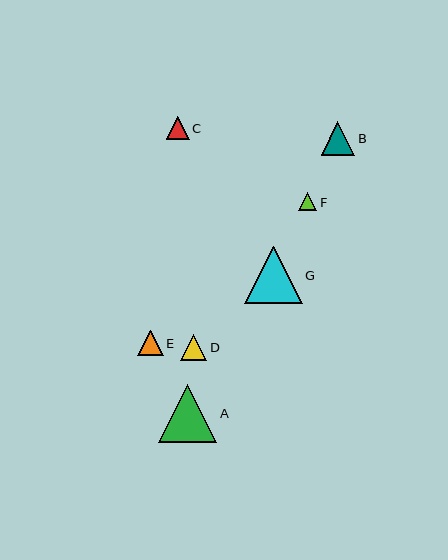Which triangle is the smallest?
Triangle F is the smallest with a size of approximately 19 pixels.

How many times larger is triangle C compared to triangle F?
Triangle C is approximately 1.2 times the size of triangle F.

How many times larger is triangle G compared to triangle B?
Triangle G is approximately 1.7 times the size of triangle B.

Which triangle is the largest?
Triangle A is the largest with a size of approximately 58 pixels.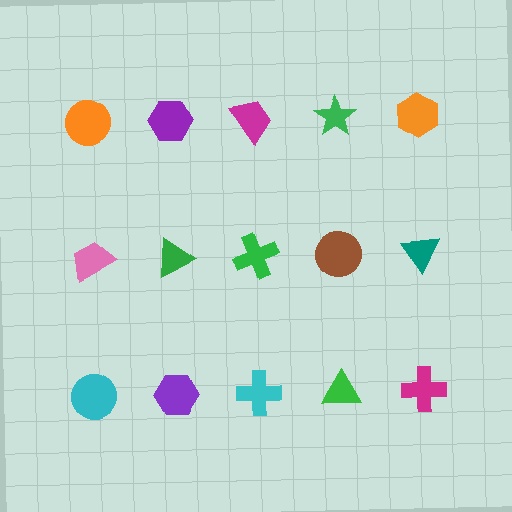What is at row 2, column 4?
A brown circle.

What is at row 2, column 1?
A pink trapezoid.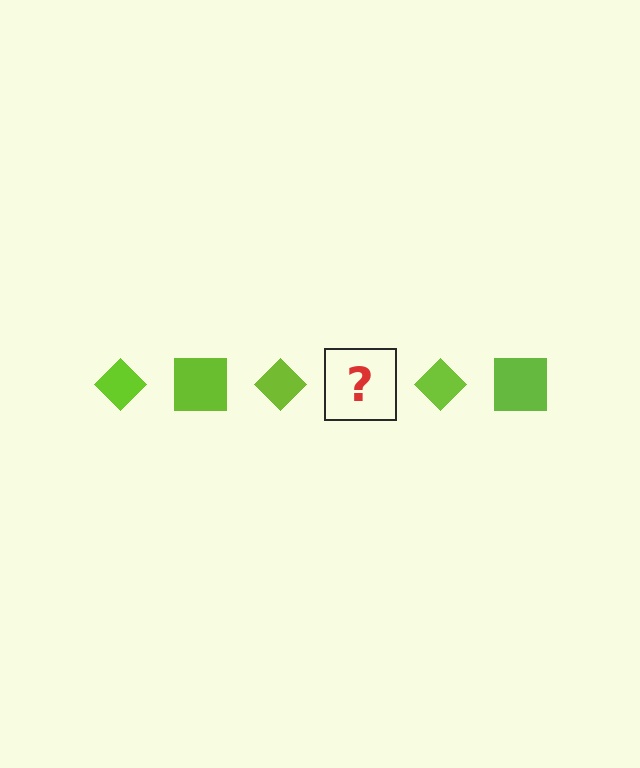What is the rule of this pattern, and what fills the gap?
The rule is that the pattern cycles through diamond, square shapes in lime. The gap should be filled with a lime square.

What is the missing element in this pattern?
The missing element is a lime square.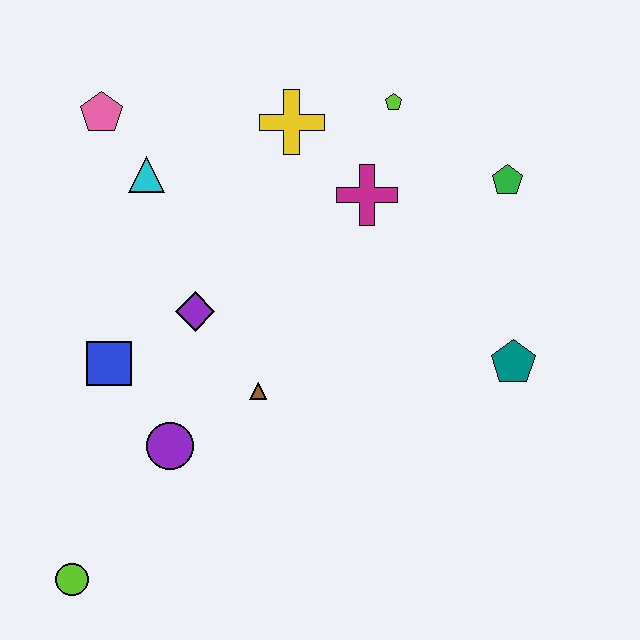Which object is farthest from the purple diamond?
The green pentagon is farthest from the purple diamond.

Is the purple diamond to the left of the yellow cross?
Yes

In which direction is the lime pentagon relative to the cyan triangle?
The lime pentagon is to the right of the cyan triangle.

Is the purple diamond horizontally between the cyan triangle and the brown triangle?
Yes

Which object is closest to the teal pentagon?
The green pentagon is closest to the teal pentagon.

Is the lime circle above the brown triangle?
No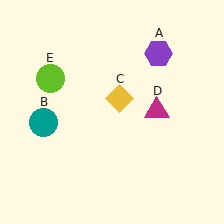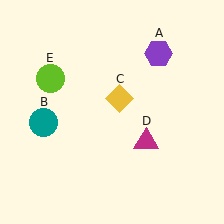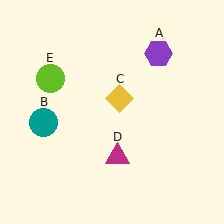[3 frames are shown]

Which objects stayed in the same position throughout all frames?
Purple hexagon (object A) and teal circle (object B) and yellow diamond (object C) and lime circle (object E) remained stationary.